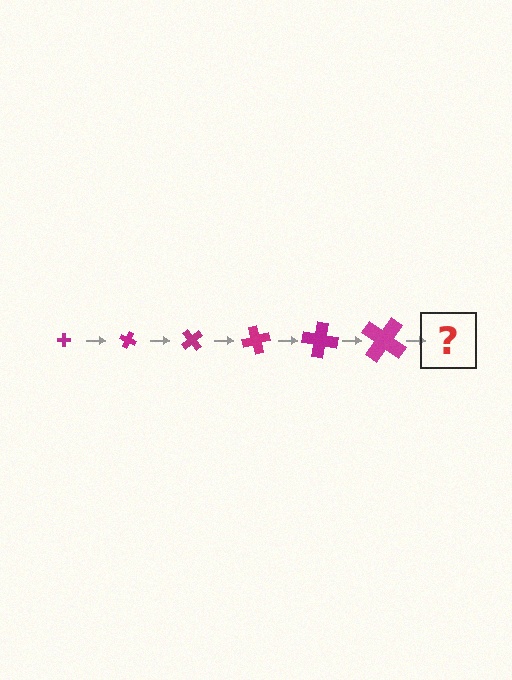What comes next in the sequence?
The next element should be a cross, larger than the previous one and rotated 150 degrees from the start.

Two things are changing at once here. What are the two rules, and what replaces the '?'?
The two rules are that the cross grows larger each step and it rotates 25 degrees each step. The '?' should be a cross, larger than the previous one and rotated 150 degrees from the start.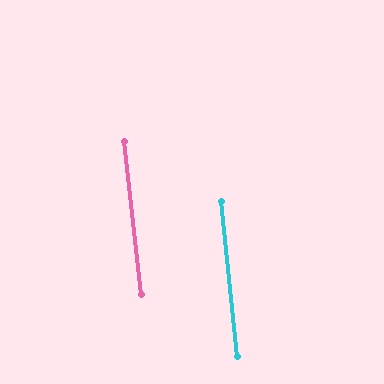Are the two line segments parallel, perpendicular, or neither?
Parallel — their directions differ by only 0.1°.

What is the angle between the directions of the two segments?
Approximately 0 degrees.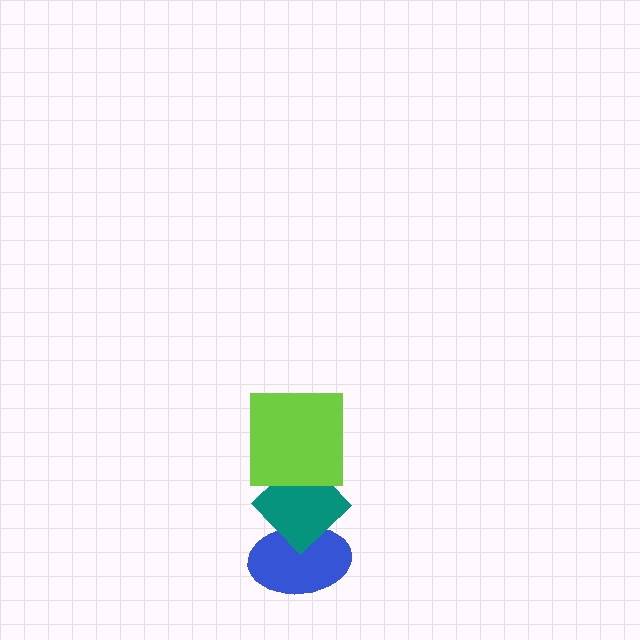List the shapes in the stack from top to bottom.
From top to bottom: the lime square, the teal diamond, the blue ellipse.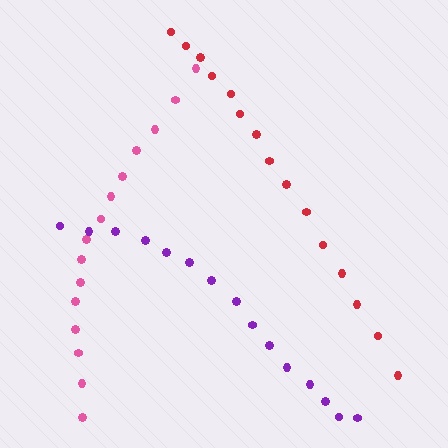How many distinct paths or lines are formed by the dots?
There are 3 distinct paths.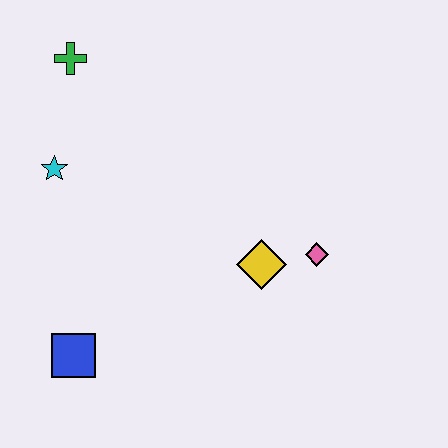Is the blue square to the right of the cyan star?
Yes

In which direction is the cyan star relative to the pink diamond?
The cyan star is to the left of the pink diamond.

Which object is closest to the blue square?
The cyan star is closest to the blue square.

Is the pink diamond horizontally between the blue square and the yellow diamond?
No